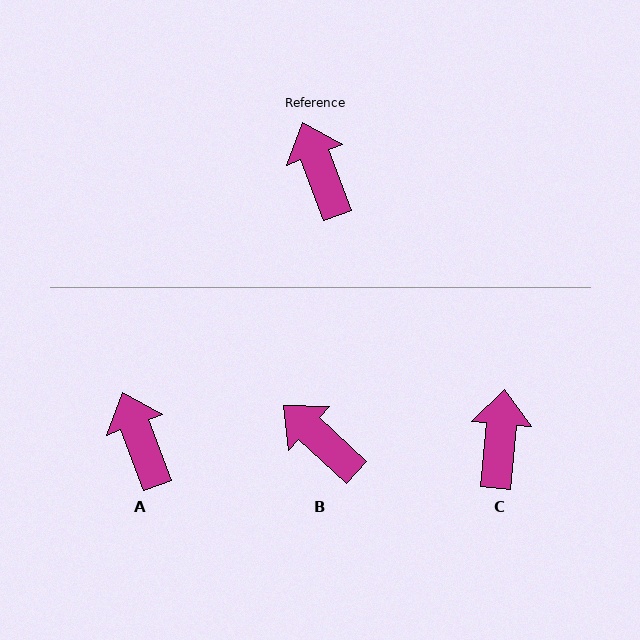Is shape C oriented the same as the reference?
No, it is off by about 26 degrees.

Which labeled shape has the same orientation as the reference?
A.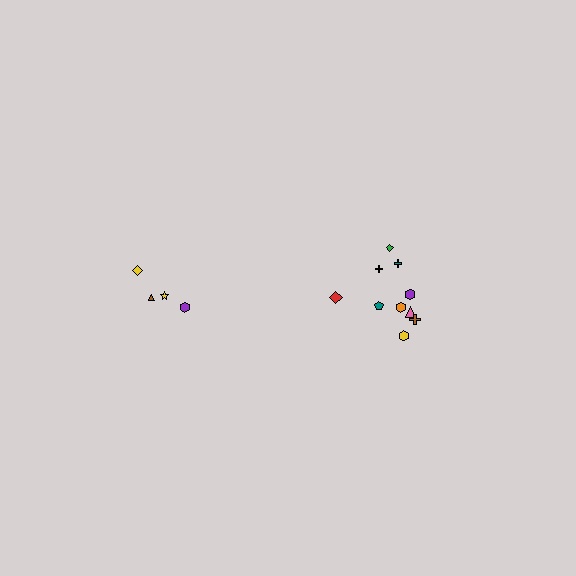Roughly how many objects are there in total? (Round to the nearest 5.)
Roughly 15 objects in total.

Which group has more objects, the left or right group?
The right group.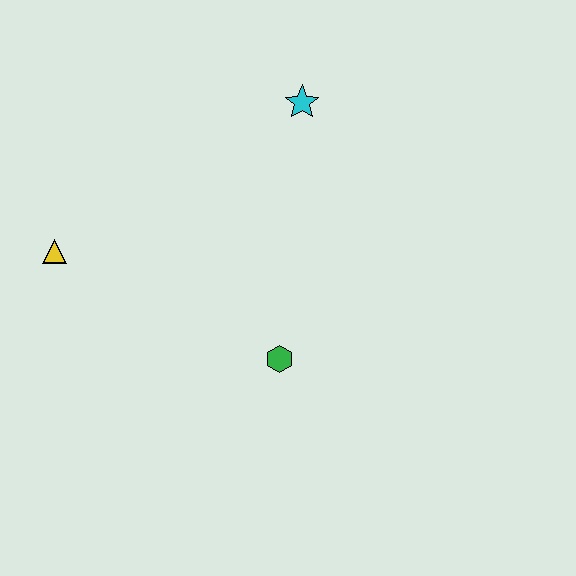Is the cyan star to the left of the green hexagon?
No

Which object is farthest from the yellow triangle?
The cyan star is farthest from the yellow triangle.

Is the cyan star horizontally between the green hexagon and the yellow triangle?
No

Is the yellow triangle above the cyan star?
No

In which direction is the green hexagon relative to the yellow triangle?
The green hexagon is to the right of the yellow triangle.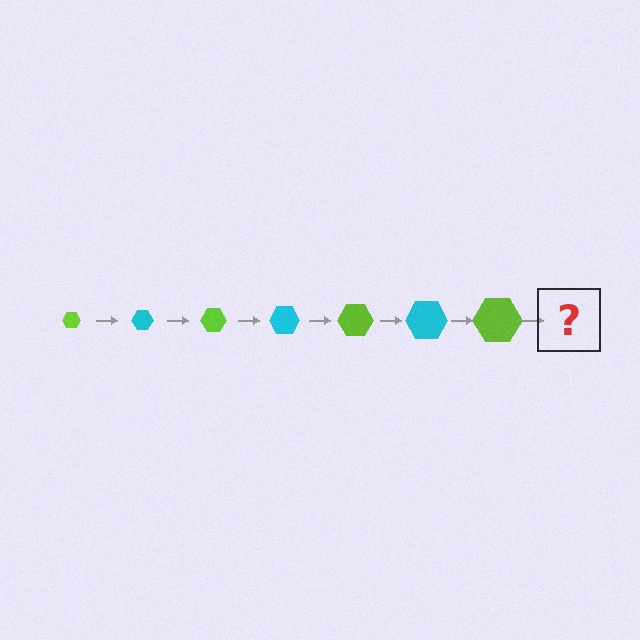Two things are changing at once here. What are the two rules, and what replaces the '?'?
The two rules are that the hexagon grows larger each step and the color cycles through lime and cyan. The '?' should be a cyan hexagon, larger than the previous one.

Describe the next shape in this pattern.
It should be a cyan hexagon, larger than the previous one.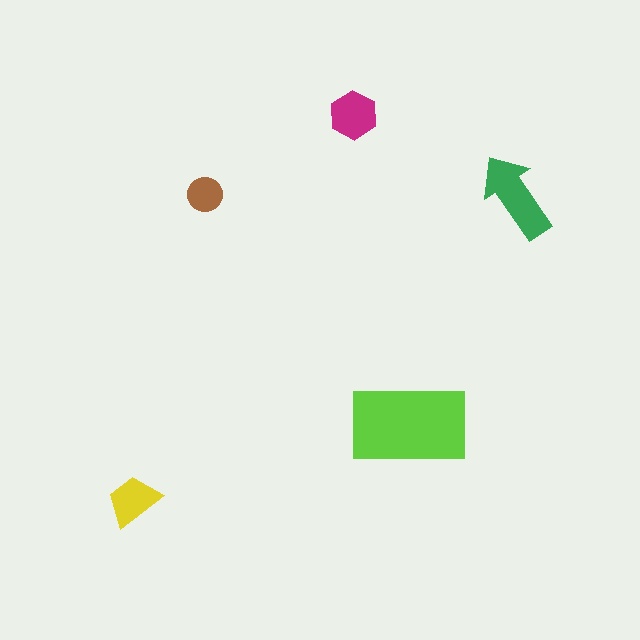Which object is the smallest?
The brown circle.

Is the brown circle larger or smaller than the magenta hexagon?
Smaller.